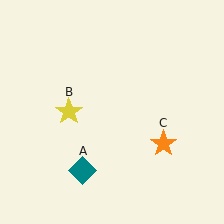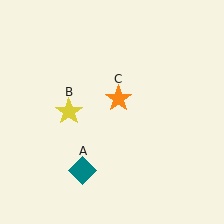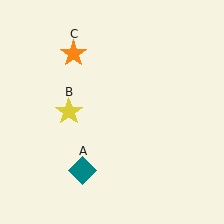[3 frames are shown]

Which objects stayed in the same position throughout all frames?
Teal diamond (object A) and yellow star (object B) remained stationary.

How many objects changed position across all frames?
1 object changed position: orange star (object C).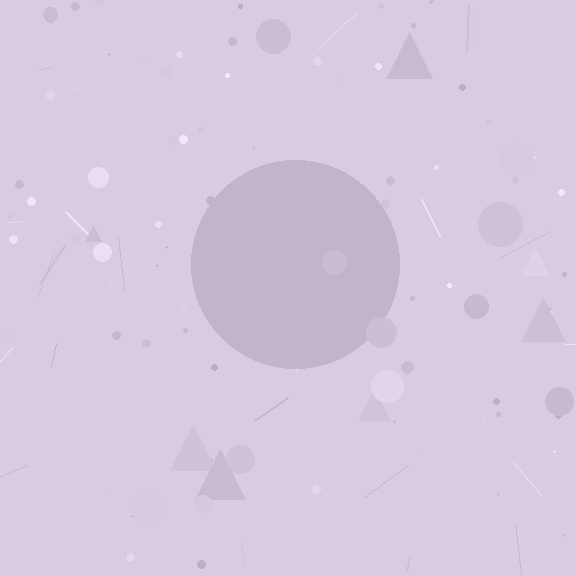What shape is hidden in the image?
A circle is hidden in the image.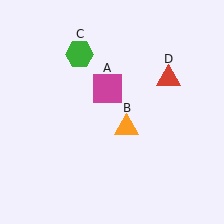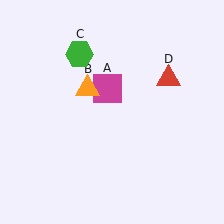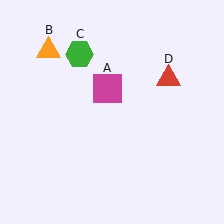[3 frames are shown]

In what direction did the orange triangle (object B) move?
The orange triangle (object B) moved up and to the left.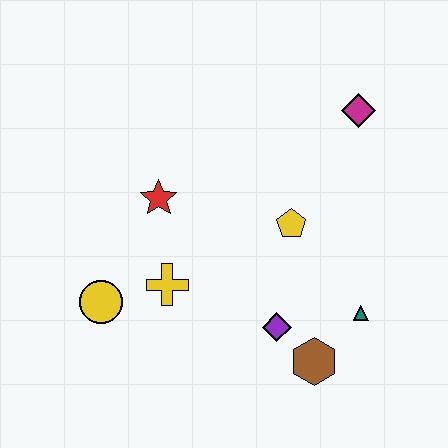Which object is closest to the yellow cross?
The yellow circle is closest to the yellow cross.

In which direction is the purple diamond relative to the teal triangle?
The purple diamond is to the left of the teal triangle.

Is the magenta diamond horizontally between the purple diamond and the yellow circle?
No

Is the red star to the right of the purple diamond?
No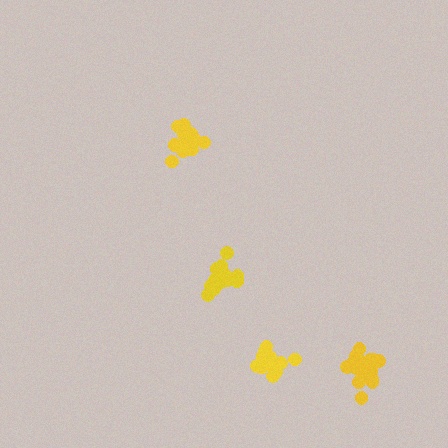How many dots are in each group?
Group 1: 15 dots, Group 2: 19 dots, Group 3: 18 dots, Group 4: 20 dots (72 total).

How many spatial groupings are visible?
There are 4 spatial groupings.